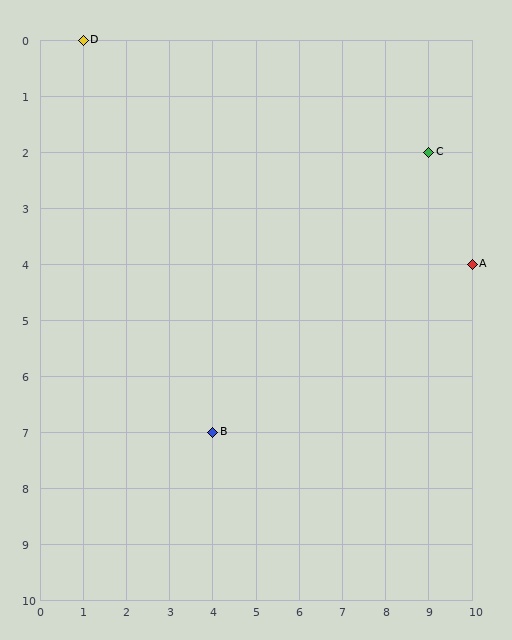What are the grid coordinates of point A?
Point A is at grid coordinates (10, 4).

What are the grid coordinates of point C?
Point C is at grid coordinates (9, 2).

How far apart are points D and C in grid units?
Points D and C are 8 columns and 2 rows apart (about 8.2 grid units diagonally).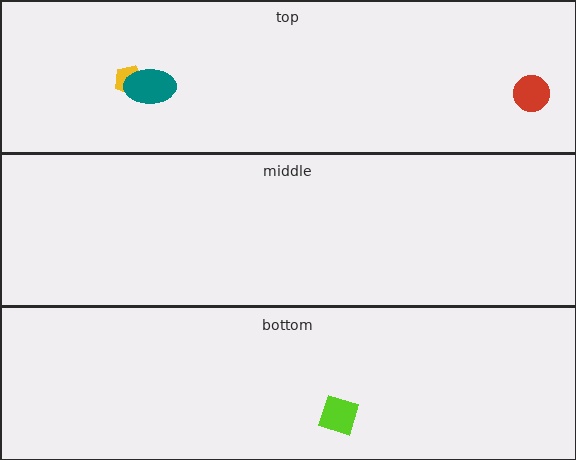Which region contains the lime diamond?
The bottom region.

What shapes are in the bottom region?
The lime diamond.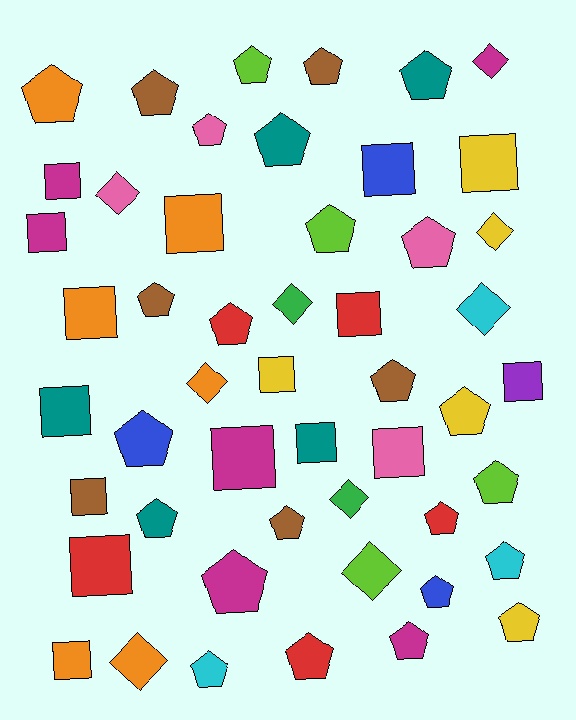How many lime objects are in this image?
There are 4 lime objects.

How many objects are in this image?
There are 50 objects.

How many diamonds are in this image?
There are 9 diamonds.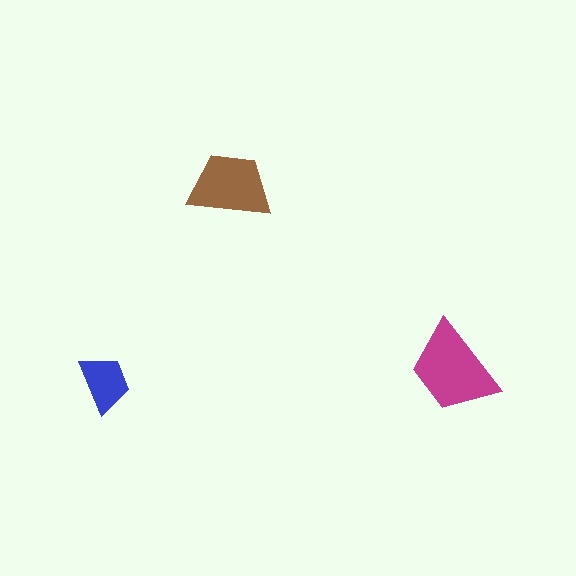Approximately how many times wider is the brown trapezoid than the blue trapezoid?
About 1.5 times wider.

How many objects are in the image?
There are 3 objects in the image.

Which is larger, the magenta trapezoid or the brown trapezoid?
The magenta one.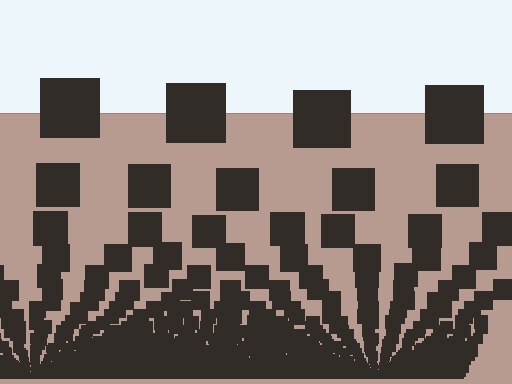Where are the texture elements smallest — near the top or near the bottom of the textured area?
Near the bottom.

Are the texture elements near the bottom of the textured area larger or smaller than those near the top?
Smaller. The gradient is inverted — elements near the bottom are smaller and denser.